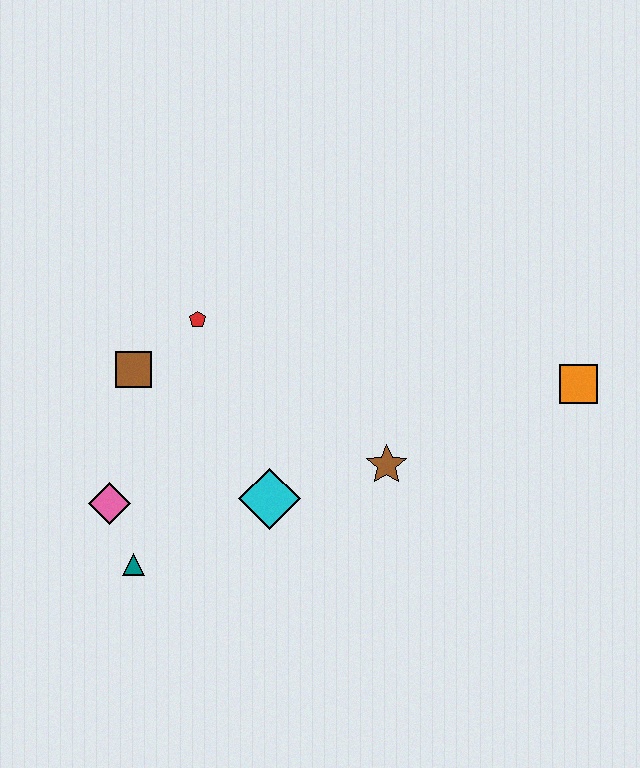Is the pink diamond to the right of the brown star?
No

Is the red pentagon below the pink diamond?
No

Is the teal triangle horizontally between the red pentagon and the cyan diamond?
No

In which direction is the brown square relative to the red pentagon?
The brown square is to the left of the red pentagon.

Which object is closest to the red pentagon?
The brown square is closest to the red pentagon.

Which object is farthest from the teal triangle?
The orange square is farthest from the teal triangle.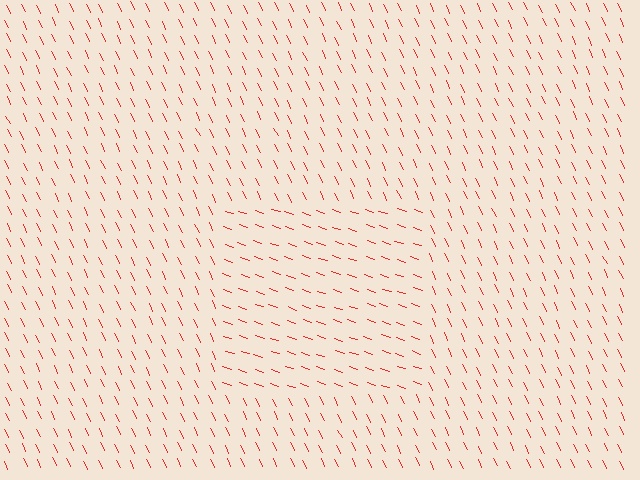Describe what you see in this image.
The image is filled with small red line segments. A rectangle region in the image has lines oriented differently from the surrounding lines, creating a visible texture boundary.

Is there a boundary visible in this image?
Yes, there is a texture boundary formed by a change in line orientation.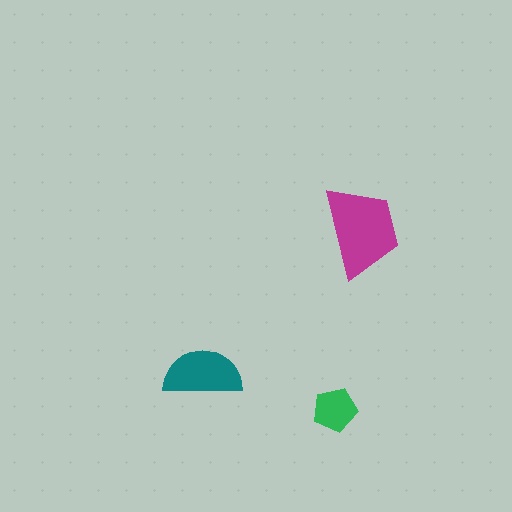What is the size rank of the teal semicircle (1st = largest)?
2nd.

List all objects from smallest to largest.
The green pentagon, the teal semicircle, the magenta trapezoid.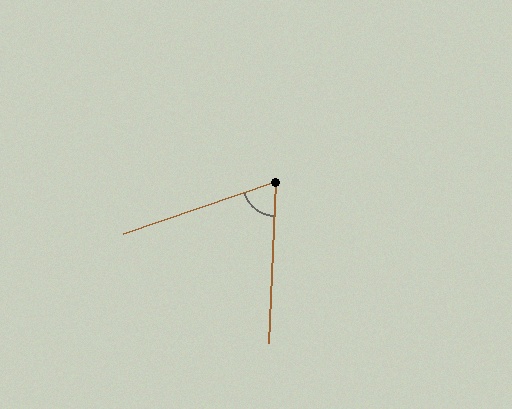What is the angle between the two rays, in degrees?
Approximately 69 degrees.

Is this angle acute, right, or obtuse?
It is acute.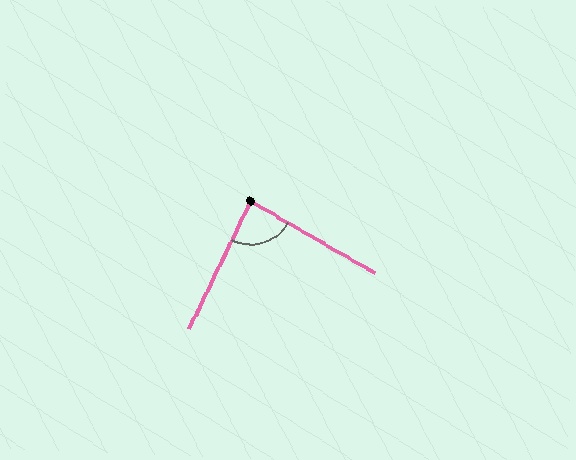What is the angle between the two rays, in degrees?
Approximately 86 degrees.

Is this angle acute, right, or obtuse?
It is approximately a right angle.